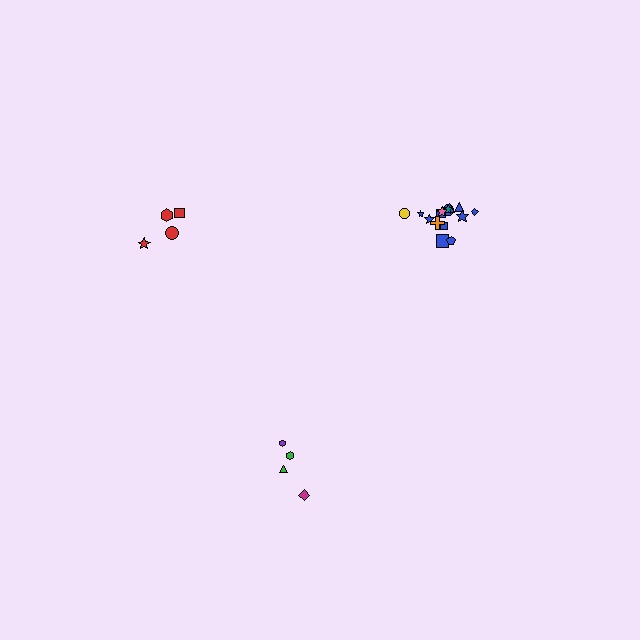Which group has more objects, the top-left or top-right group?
The top-right group.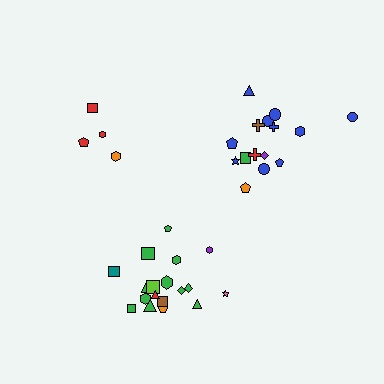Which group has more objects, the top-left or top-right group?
The top-right group.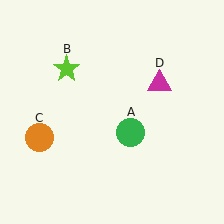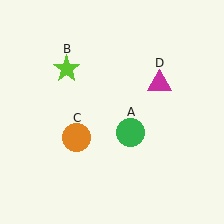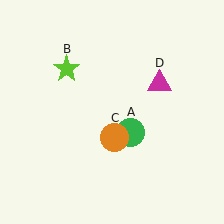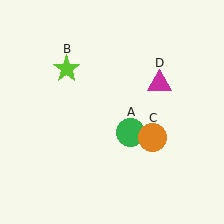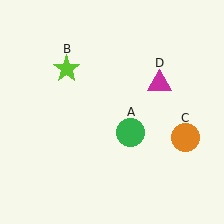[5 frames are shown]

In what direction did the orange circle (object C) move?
The orange circle (object C) moved right.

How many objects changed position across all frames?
1 object changed position: orange circle (object C).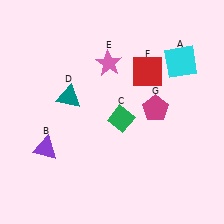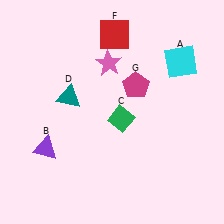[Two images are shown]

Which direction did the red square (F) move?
The red square (F) moved up.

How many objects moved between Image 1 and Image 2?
2 objects moved between the two images.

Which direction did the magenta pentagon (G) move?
The magenta pentagon (G) moved up.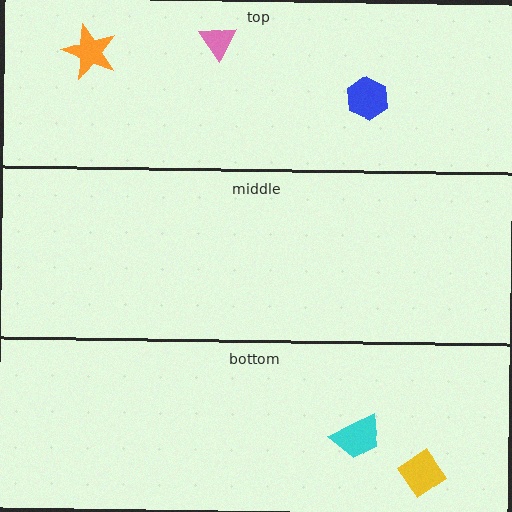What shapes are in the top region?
The pink triangle, the orange star, the blue hexagon.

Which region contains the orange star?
The top region.